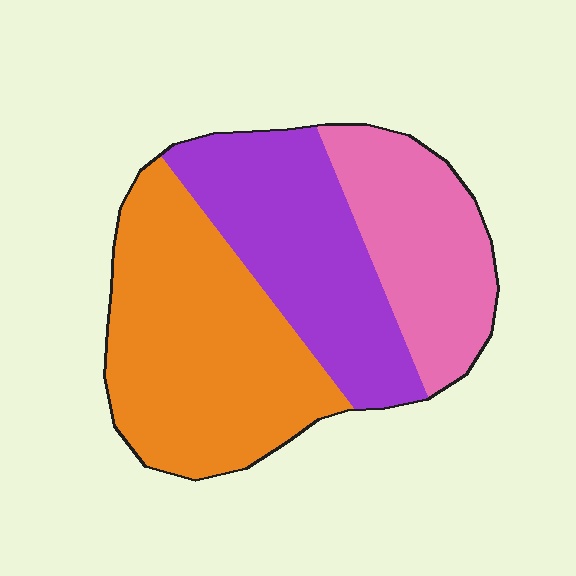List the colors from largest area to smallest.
From largest to smallest: orange, purple, pink.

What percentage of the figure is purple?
Purple takes up about one third (1/3) of the figure.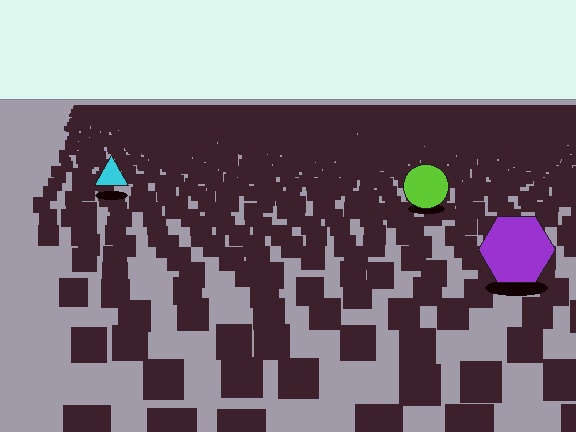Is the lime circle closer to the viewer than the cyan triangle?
Yes. The lime circle is closer — you can tell from the texture gradient: the ground texture is coarser near it.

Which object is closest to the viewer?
The purple hexagon is closest. The texture marks near it are larger and more spread out.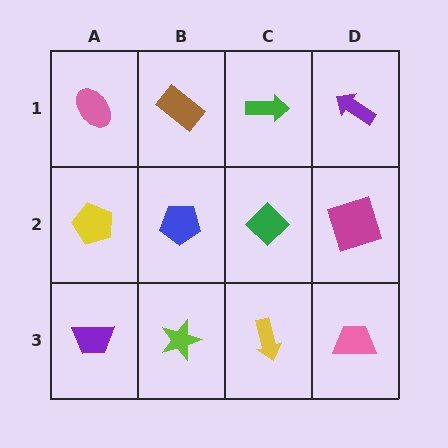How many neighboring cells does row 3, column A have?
2.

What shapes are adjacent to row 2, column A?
A pink ellipse (row 1, column A), a purple trapezoid (row 3, column A), a blue pentagon (row 2, column B).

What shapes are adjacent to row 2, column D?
A purple arrow (row 1, column D), a pink trapezoid (row 3, column D), a green diamond (row 2, column C).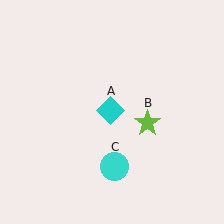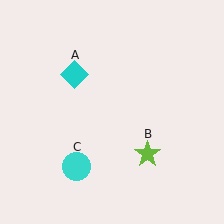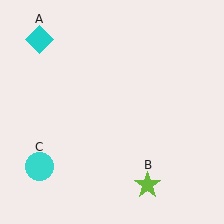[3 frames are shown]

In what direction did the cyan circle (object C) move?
The cyan circle (object C) moved left.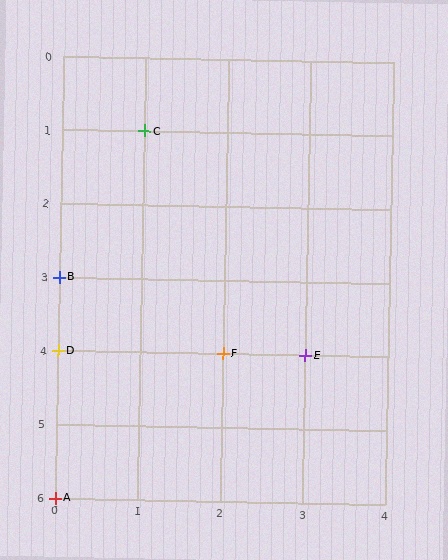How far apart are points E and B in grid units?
Points E and B are 3 columns and 1 row apart (about 3.2 grid units diagonally).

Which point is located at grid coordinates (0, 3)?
Point B is at (0, 3).